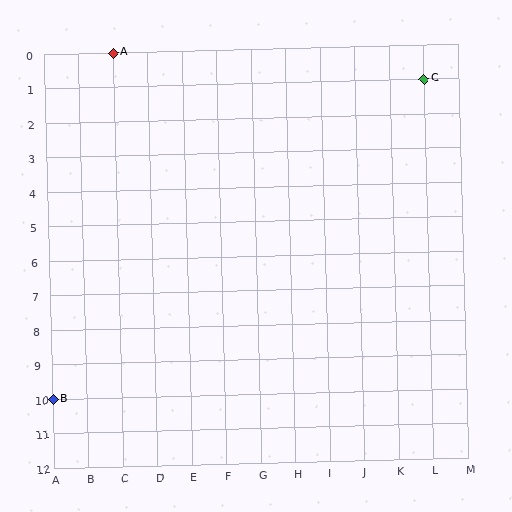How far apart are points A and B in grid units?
Points A and B are 2 columns and 10 rows apart (about 10.2 grid units diagonally).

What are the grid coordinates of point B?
Point B is at grid coordinates (A, 10).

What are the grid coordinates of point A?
Point A is at grid coordinates (C, 0).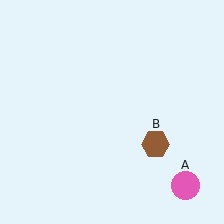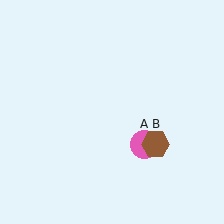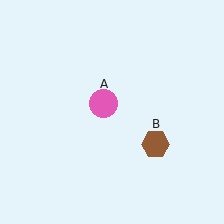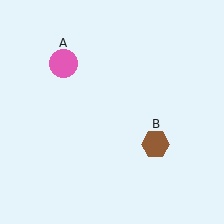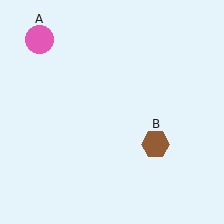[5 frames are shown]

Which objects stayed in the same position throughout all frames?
Brown hexagon (object B) remained stationary.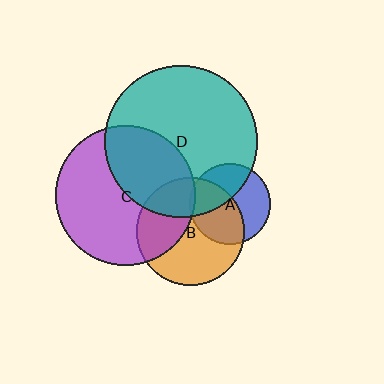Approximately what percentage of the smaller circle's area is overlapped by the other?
Approximately 50%.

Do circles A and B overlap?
Yes.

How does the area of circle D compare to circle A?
Approximately 3.5 times.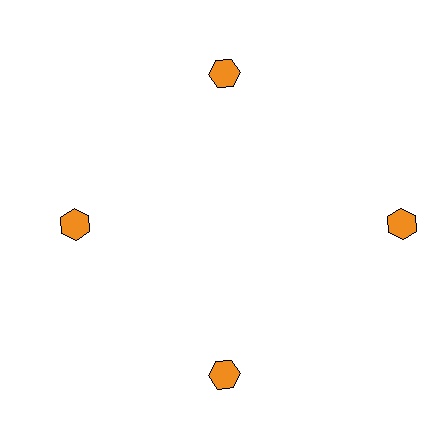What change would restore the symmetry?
The symmetry would be restored by moving it inward, back onto the ring so that all 4 hexagons sit at equal angles and equal distance from the center.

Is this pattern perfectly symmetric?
No. The 4 orange hexagons are arranged in a ring, but one element near the 3 o'clock position is pushed outward from the center, breaking the 4-fold rotational symmetry.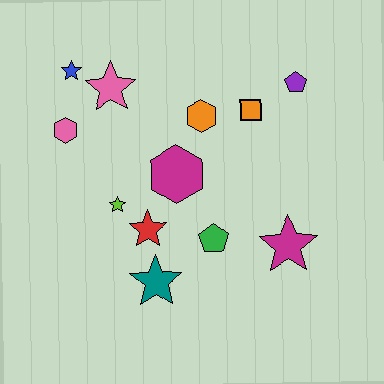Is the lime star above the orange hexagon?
No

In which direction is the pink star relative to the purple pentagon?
The pink star is to the left of the purple pentagon.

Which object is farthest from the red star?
The purple pentagon is farthest from the red star.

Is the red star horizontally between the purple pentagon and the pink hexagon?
Yes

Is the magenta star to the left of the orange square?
No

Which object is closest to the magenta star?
The green pentagon is closest to the magenta star.